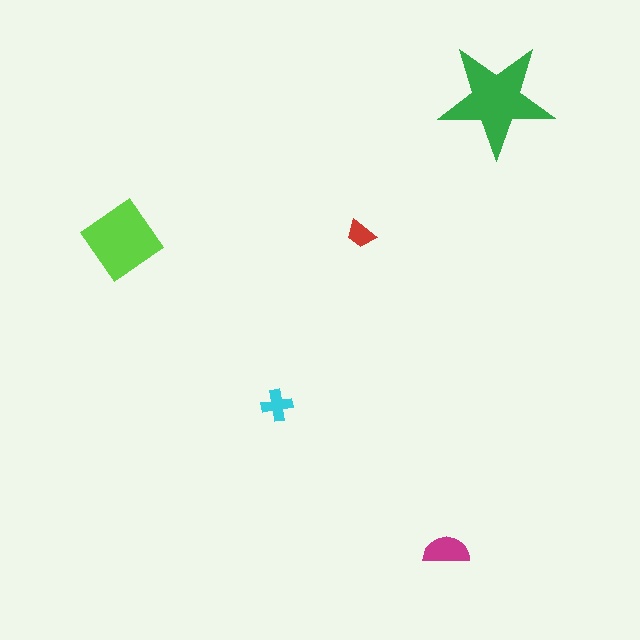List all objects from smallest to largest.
The red trapezoid, the cyan cross, the magenta semicircle, the lime diamond, the green star.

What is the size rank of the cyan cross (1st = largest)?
4th.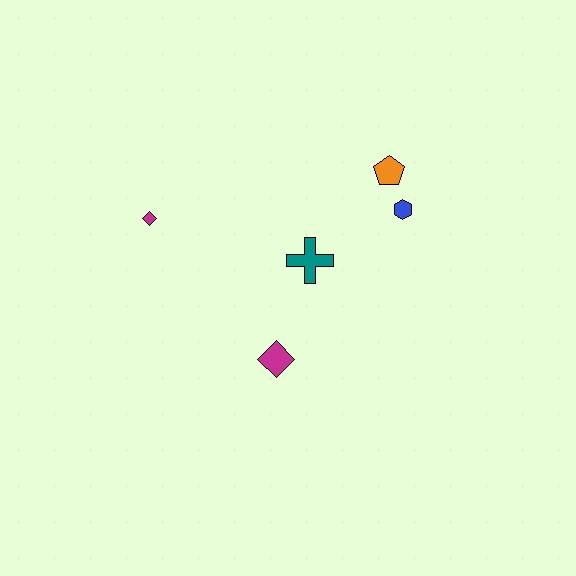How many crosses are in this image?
There is 1 cross.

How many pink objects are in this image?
There are no pink objects.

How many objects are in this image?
There are 5 objects.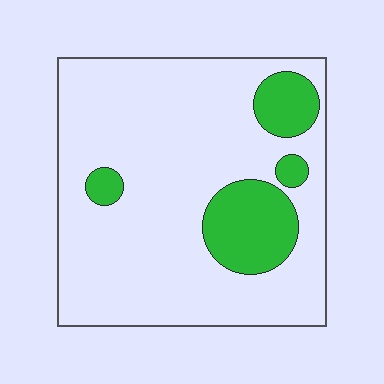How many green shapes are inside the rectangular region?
4.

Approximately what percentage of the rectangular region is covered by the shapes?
Approximately 20%.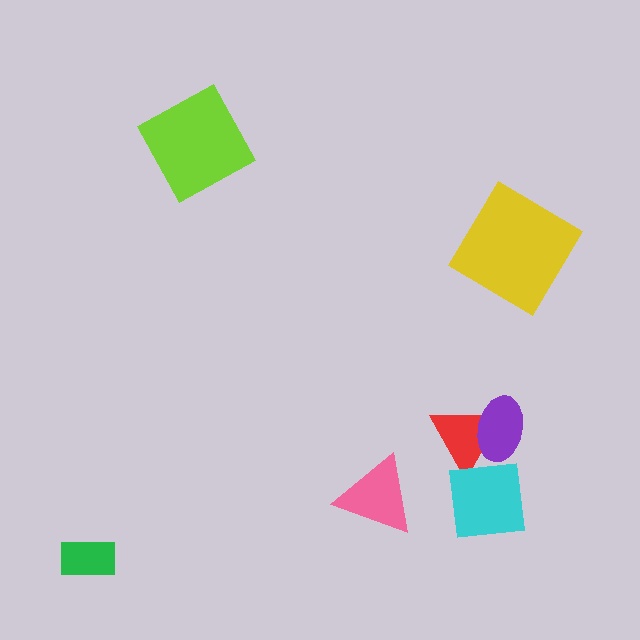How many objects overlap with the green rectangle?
0 objects overlap with the green rectangle.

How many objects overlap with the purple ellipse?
1 object overlaps with the purple ellipse.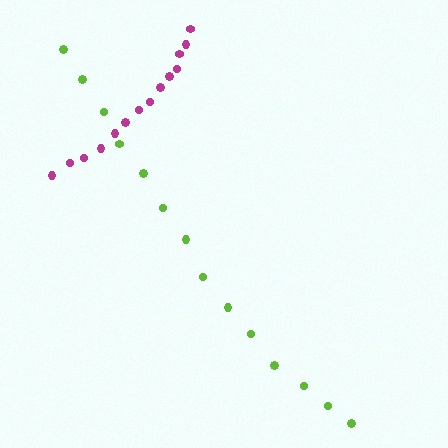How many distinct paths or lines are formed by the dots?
There are 2 distinct paths.